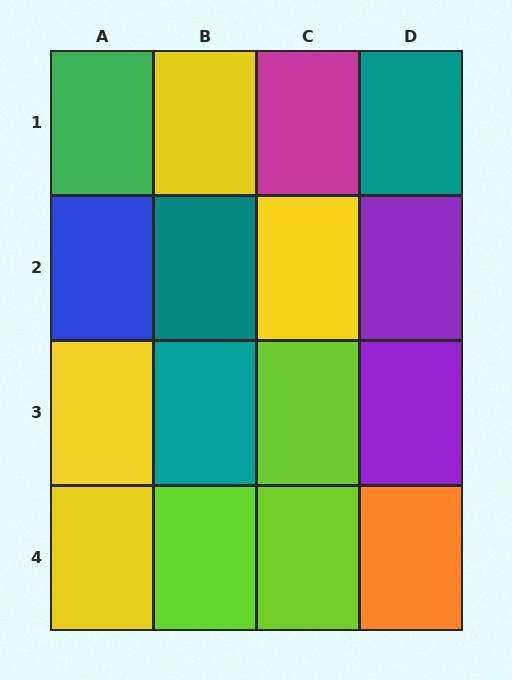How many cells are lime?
3 cells are lime.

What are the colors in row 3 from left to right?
Yellow, teal, lime, purple.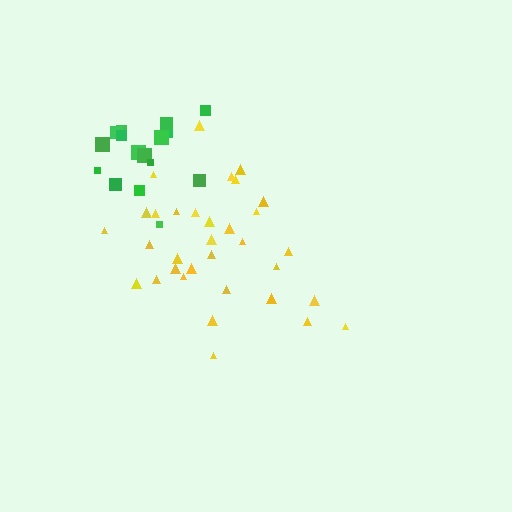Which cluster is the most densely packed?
Green.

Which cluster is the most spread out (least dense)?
Yellow.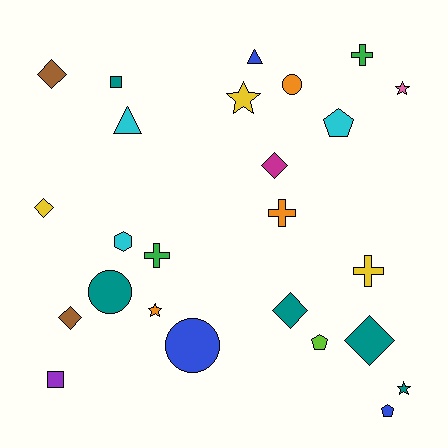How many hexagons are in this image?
There is 1 hexagon.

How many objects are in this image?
There are 25 objects.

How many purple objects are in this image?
There is 1 purple object.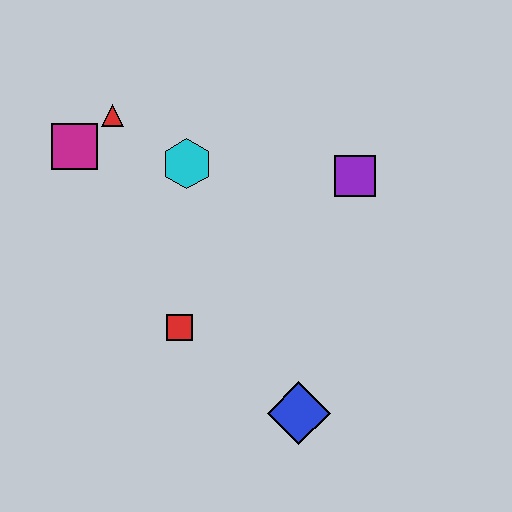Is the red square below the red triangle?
Yes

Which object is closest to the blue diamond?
The red square is closest to the blue diamond.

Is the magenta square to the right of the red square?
No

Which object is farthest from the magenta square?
The blue diamond is farthest from the magenta square.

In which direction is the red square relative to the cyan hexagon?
The red square is below the cyan hexagon.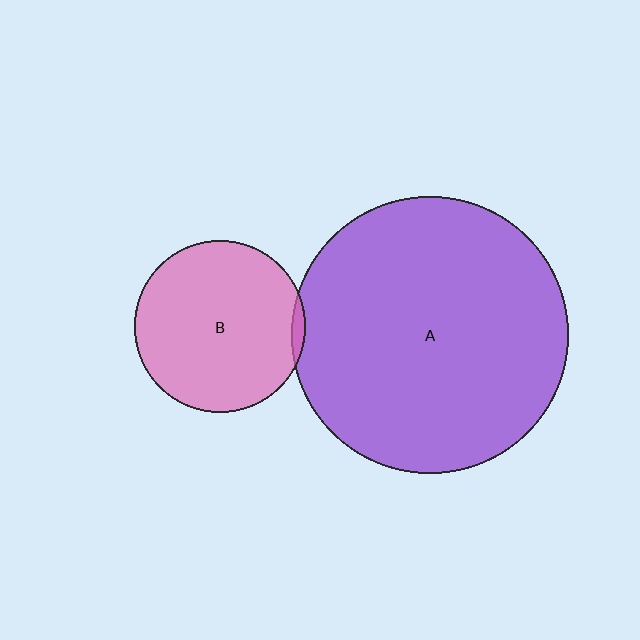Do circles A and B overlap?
Yes.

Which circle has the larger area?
Circle A (purple).